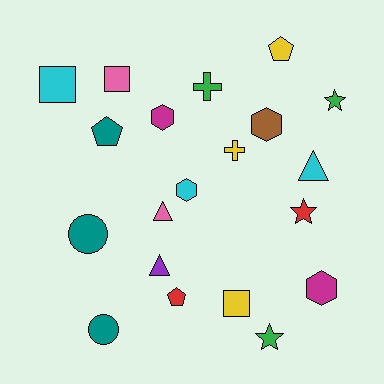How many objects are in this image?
There are 20 objects.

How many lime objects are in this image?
There are no lime objects.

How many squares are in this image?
There are 3 squares.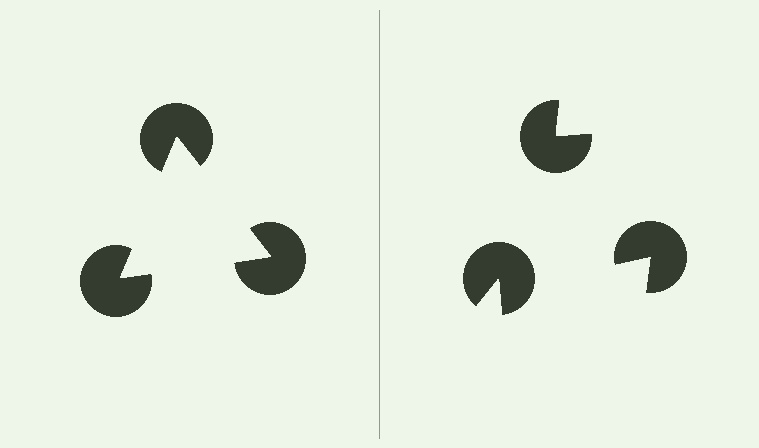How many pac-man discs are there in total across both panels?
6 — 3 on each side.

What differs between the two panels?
The pac-man discs are positioned identically on both sides; only the wedge orientations differ. On the left they align to a triangle; on the right they are misaligned.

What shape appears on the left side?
An illusory triangle.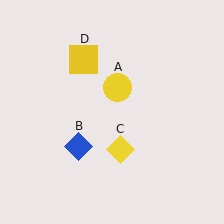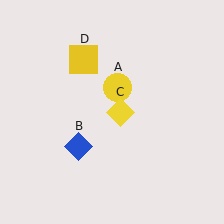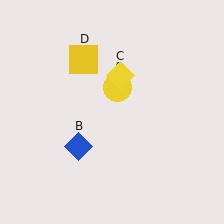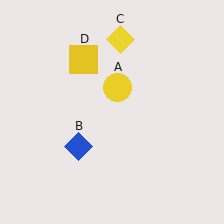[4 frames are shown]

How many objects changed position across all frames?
1 object changed position: yellow diamond (object C).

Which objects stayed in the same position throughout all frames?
Yellow circle (object A) and blue diamond (object B) and yellow square (object D) remained stationary.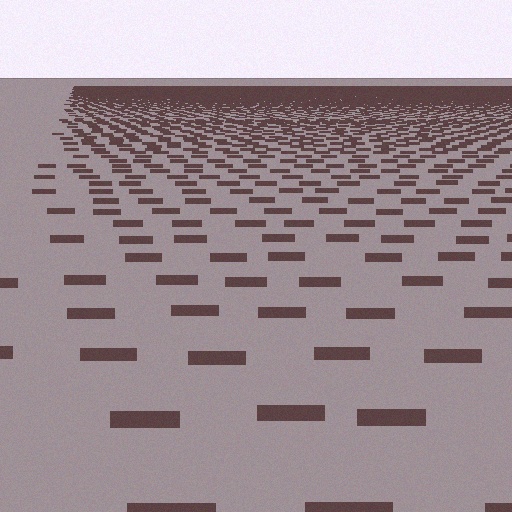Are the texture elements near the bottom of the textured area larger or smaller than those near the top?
Larger. Near the bottom, elements are closer to the viewer and appear at a bigger on-screen size.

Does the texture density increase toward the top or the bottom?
Density increases toward the top.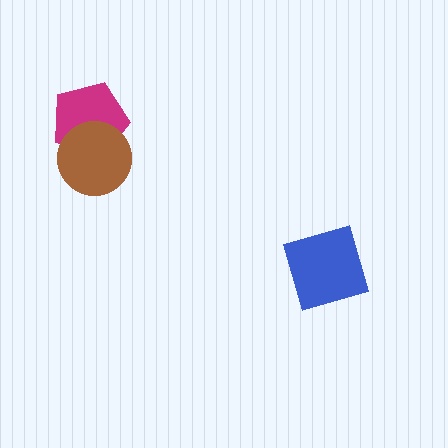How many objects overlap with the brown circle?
1 object overlaps with the brown circle.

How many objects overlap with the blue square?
0 objects overlap with the blue square.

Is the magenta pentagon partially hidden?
Yes, it is partially covered by another shape.